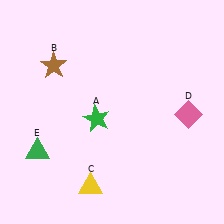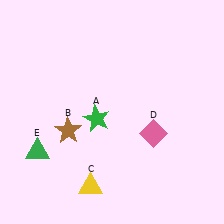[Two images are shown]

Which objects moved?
The objects that moved are: the brown star (B), the pink diamond (D).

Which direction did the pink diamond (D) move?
The pink diamond (D) moved left.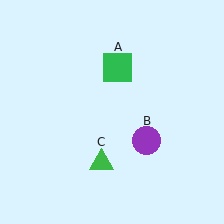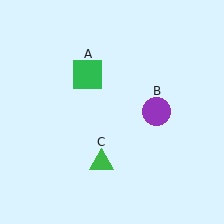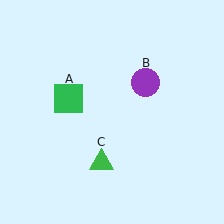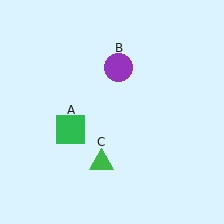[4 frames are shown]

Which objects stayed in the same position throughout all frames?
Green triangle (object C) remained stationary.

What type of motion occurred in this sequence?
The green square (object A), purple circle (object B) rotated counterclockwise around the center of the scene.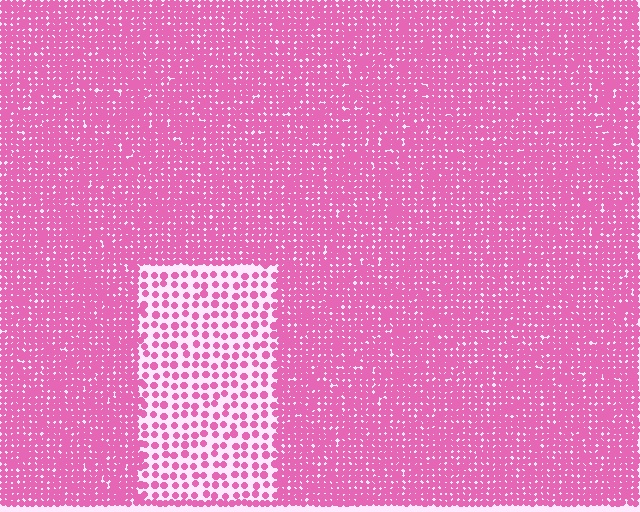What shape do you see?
I see a rectangle.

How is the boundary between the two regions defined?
The boundary is defined by a change in element density (approximately 2.8x ratio). All elements are the same color, size, and shape.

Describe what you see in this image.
The image contains small pink elements arranged at two different densities. A rectangle-shaped region is visible where the elements are less densely packed than the surrounding area.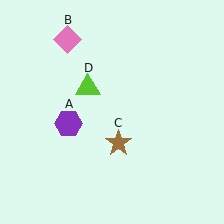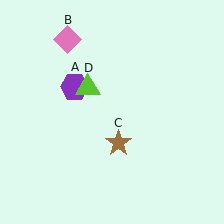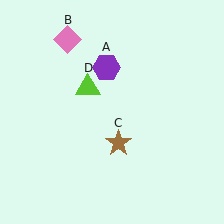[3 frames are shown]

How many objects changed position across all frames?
1 object changed position: purple hexagon (object A).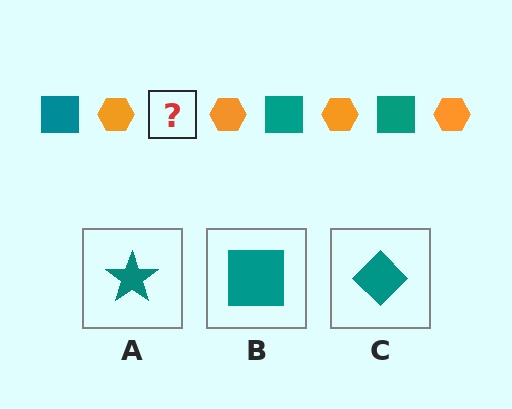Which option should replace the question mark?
Option B.